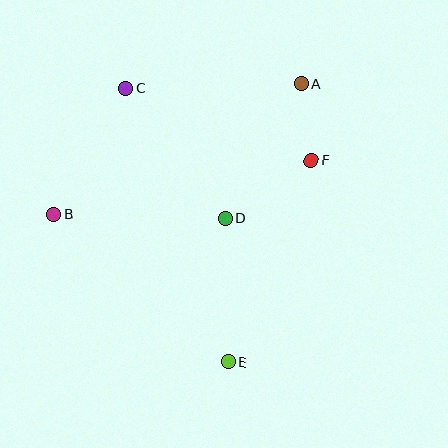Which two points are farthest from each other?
Points C and E are farthest from each other.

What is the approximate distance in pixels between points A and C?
The distance between A and C is approximately 176 pixels.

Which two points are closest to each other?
Points A and F are closest to each other.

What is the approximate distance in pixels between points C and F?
The distance between C and F is approximately 199 pixels.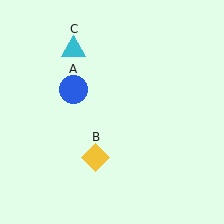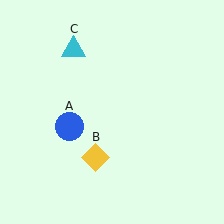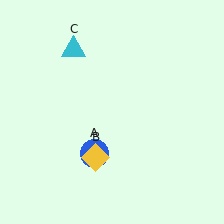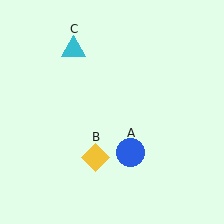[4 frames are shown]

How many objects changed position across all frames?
1 object changed position: blue circle (object A).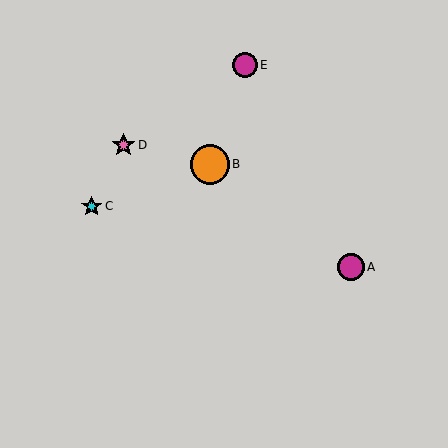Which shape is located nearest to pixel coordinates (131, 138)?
The pink star (labeled D) at (124, 145) is nearest to that location.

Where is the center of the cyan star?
The center of the cyan star is at (92, 206).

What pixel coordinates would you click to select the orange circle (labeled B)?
Click at (210, 164) to select the orange circle B.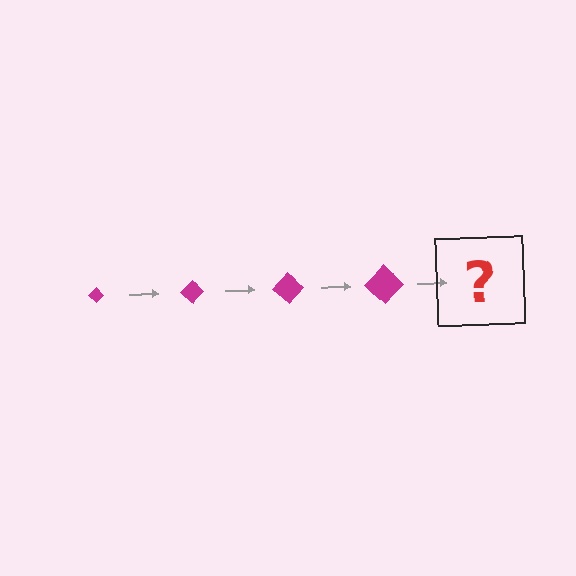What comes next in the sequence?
The next element should be a magenta diamond, larger than the previous one.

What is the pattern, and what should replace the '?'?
The pattern is that the diamond gets progressively larger each step. The '?' should be a magenta diamond, larger than the previous one.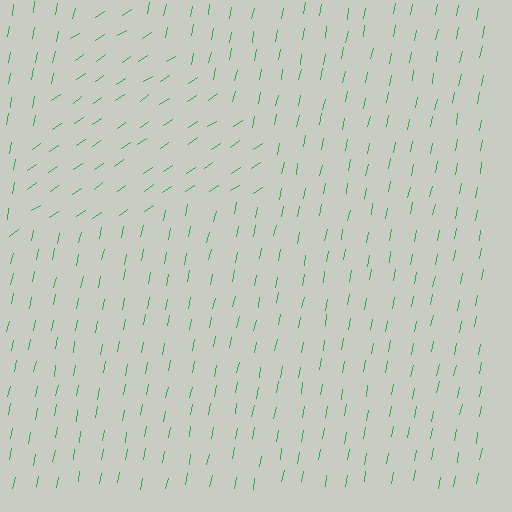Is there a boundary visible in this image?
Yes, there is a texture boundary formed by a change in line orientation.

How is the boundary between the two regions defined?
The boundary is defined purely by a change in line orientation (approximately 45 degrees difference). All lines are the same color and thickness.